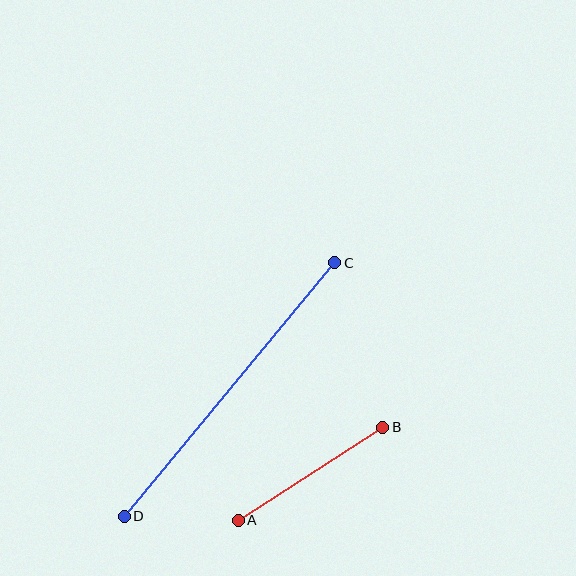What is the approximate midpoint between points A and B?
The midpoint is at approximately (310, 474) pixels.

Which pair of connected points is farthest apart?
Points C and D are farthest apart.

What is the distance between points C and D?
The distance is approximately 329 pixels.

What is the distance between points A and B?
The distance is approximately 172 pixels.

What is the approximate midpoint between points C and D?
The midpoint is at approximately (230, 390) pixels.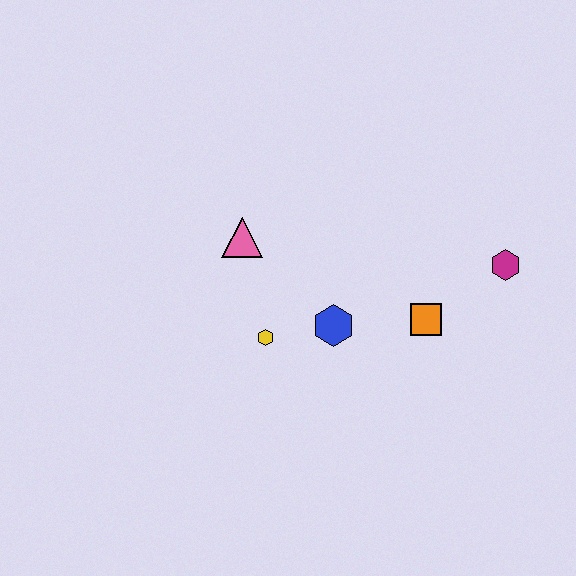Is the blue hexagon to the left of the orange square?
Yes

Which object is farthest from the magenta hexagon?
The pink triangle is farthest from the magenta hexagon.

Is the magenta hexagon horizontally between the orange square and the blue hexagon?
No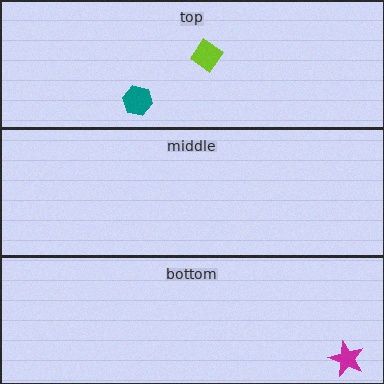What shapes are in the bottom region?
The magenta star.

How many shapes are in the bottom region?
1.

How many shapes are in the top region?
2.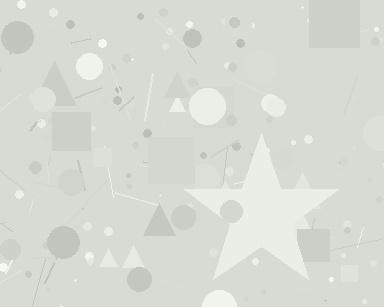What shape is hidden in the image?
A star is hidden in the image.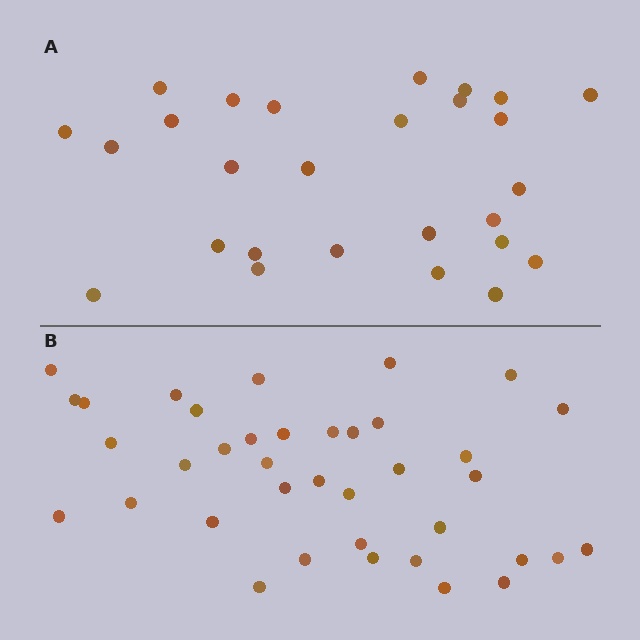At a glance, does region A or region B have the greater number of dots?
Region B (the bottom region) has more dots.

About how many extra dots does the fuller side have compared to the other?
Region B has roughly 12 or so more dots than region A.